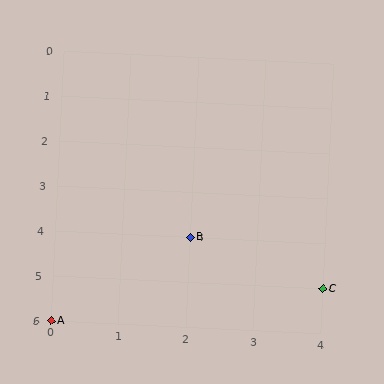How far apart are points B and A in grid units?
Points B and A are 2 columns and 2 rows apart (about 2.8 grid units diagonally).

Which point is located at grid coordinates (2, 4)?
Point B is at (2, 4).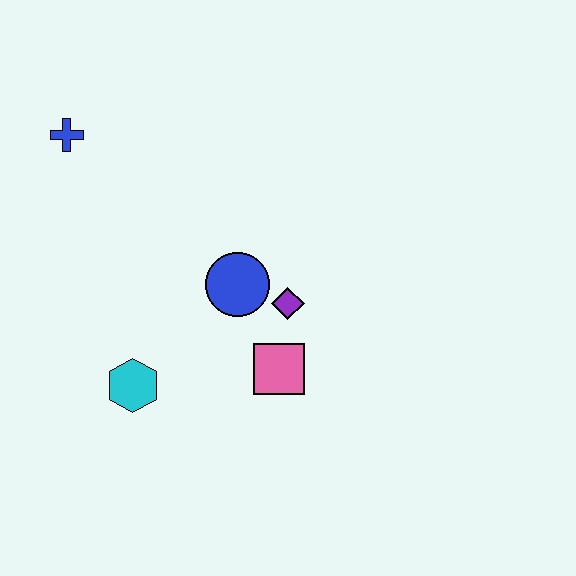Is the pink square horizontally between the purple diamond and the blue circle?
Yes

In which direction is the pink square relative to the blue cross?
The pink square is below the blue cross.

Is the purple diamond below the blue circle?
Yes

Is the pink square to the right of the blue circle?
Yes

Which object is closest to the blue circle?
The purple diamond is closest to the blue circle.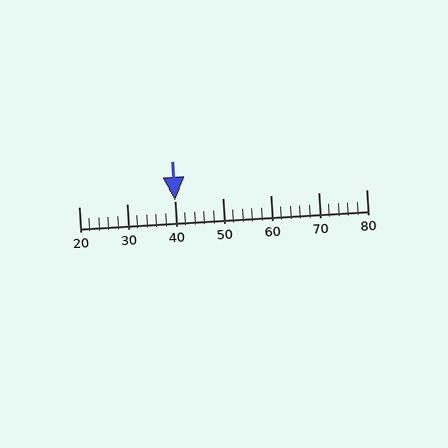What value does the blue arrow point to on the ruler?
The blue arrow points to approximately 40.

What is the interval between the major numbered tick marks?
The major tick marks are spaced 10 units apart.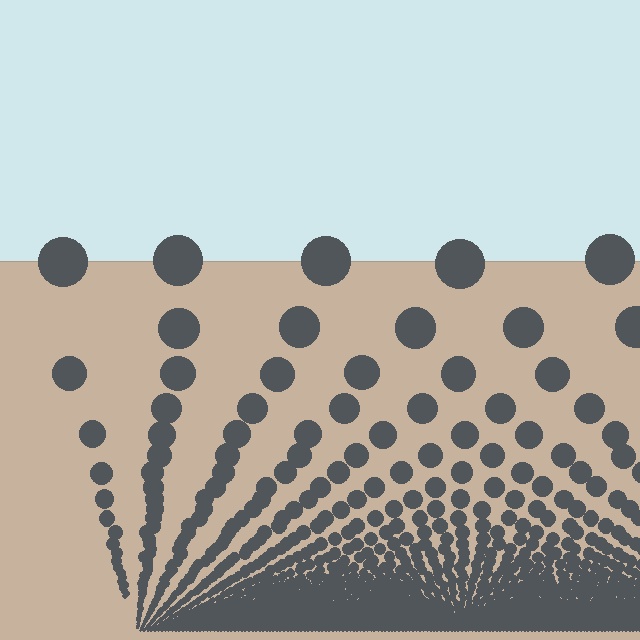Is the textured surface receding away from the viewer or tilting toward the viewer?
The surface appears to tilt toward the viewer. Texture elements get larger and sparser toward the top.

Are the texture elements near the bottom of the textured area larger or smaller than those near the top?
Smaller. The gradient is inverted — elements near the bottom are smaller and denser.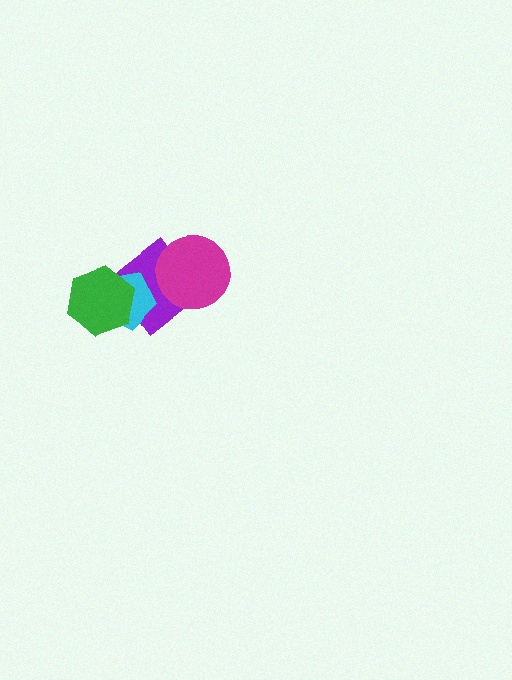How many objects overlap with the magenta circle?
1 object overlaps with the magenta circle.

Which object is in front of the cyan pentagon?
The green hexagon is in front of the cyan pentagon.